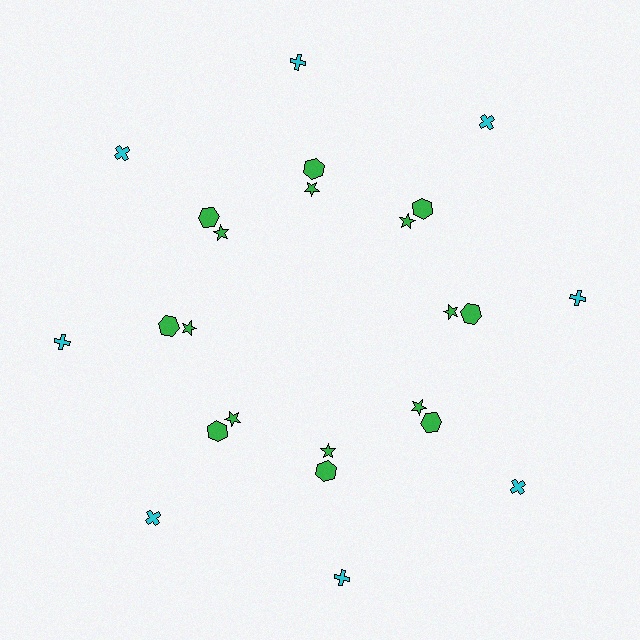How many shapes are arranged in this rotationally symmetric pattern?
There are 24 shapes, arranged in 8 groups of 3.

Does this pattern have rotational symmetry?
Yes, this pattern has 8-fold rotational symmetry. It looks the same after rotating 45 degrees around the center.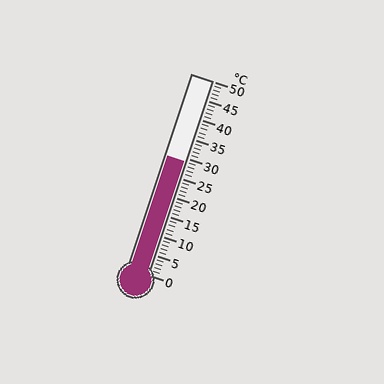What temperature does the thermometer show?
The thermometer shows approximately 29°C.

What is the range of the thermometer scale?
The thermometer scale ranges from 0°C to 50°C.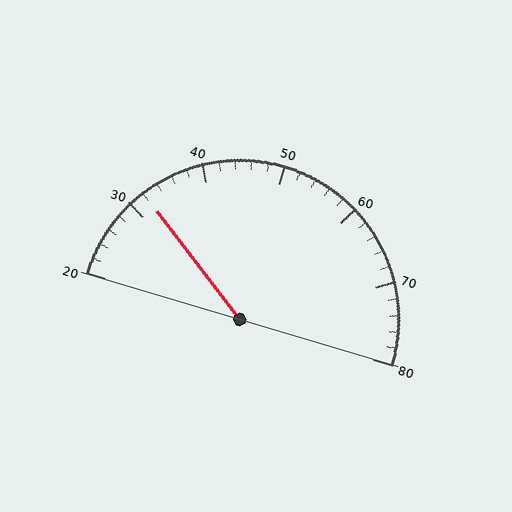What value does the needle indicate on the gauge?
The needle indicates approximately 32.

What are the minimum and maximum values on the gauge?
The gauge ranges from 20 to 80.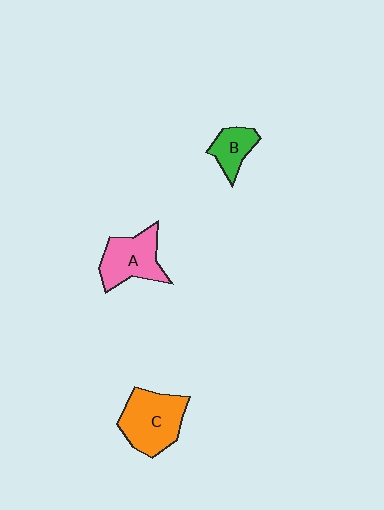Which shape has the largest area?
Shape C (orange).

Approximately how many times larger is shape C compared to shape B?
Approximately 2.0 times.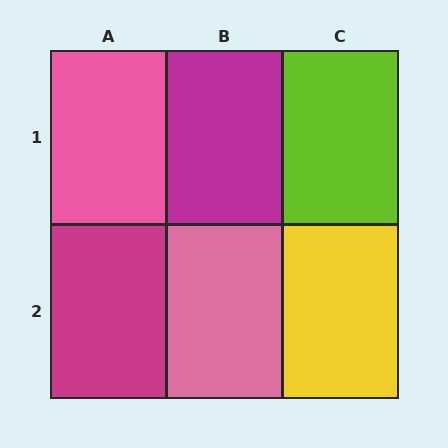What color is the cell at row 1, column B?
Magenta.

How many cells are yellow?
1 cell is yellow.